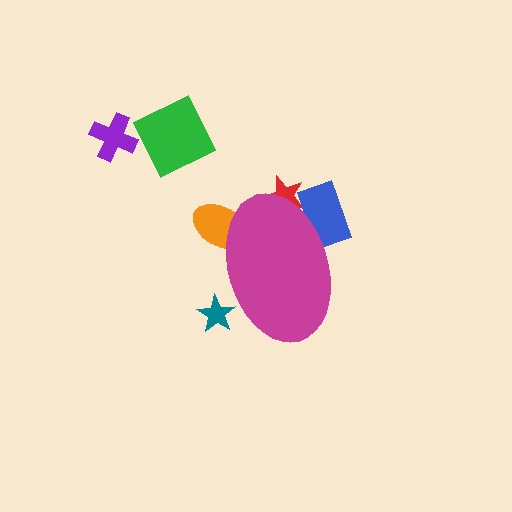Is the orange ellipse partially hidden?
Yes, the orange ellipse is partially hidden behind the magenta ellipse.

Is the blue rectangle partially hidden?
Yes, the blue rectangle is partially hidden behind the magenta ellipse.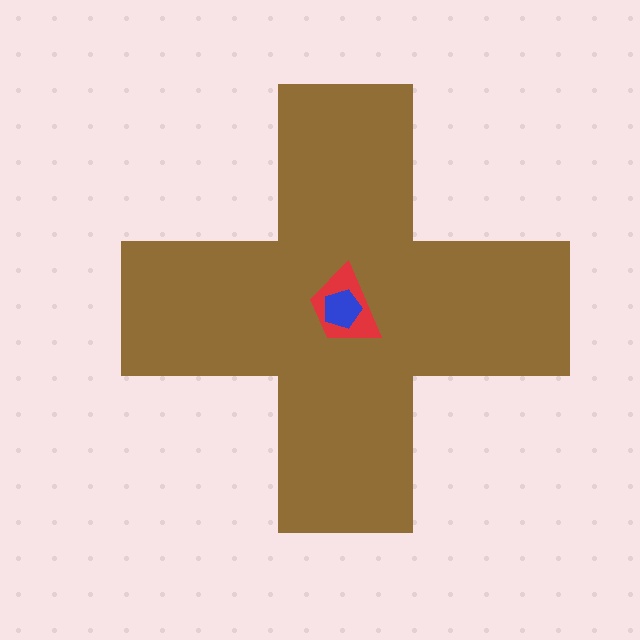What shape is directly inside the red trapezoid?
The blue pentagon.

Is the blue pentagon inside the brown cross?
Yes.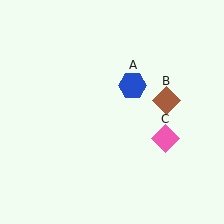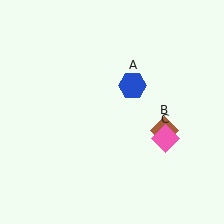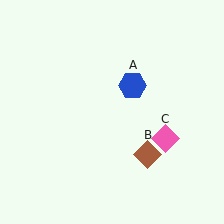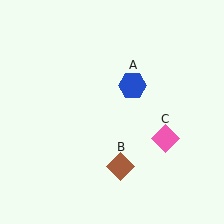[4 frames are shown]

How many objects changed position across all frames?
1 object changed position: brown diamond (object B).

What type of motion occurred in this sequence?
The brown diamond (object B) rotated clockwise around the center of the scene.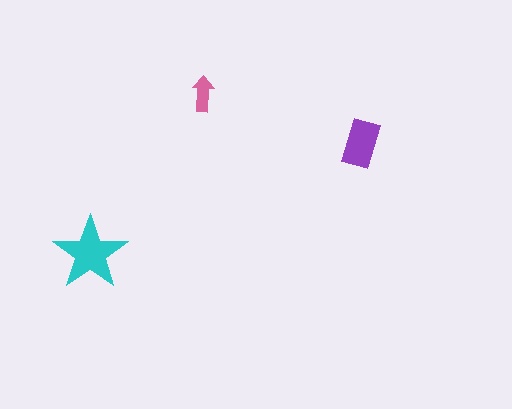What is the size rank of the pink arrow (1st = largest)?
3rd.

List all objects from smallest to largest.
The pink arrow, the purple rectangle, the cyan star.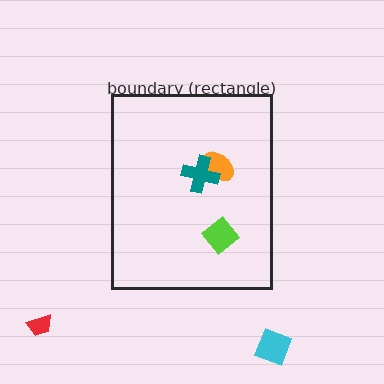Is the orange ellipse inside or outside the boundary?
Inside.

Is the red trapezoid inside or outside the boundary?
Outside.